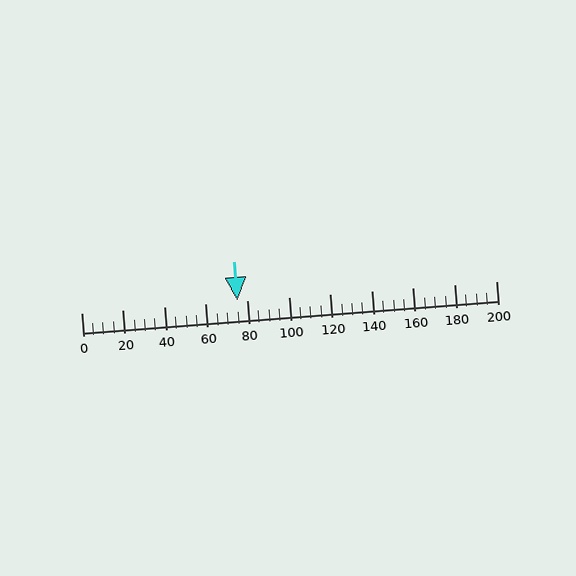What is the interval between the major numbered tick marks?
The major tick marks are spaced 20 units apart.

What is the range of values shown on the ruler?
The ruler shows values from 0 to 200.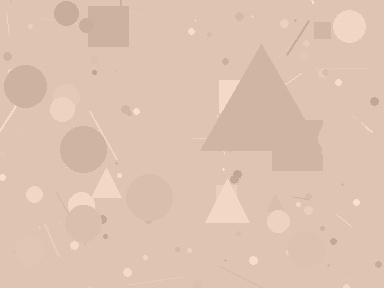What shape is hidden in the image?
A triangle is hidden in the image.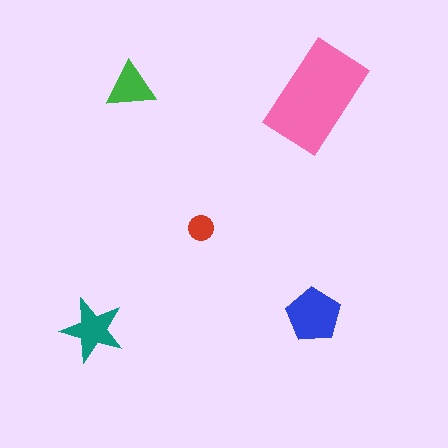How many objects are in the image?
There are 5 objects in the image.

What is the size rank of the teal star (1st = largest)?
3rd.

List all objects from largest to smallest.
The pink rectangle, the blue pentagon, the teal star, the green triangle, the red circle.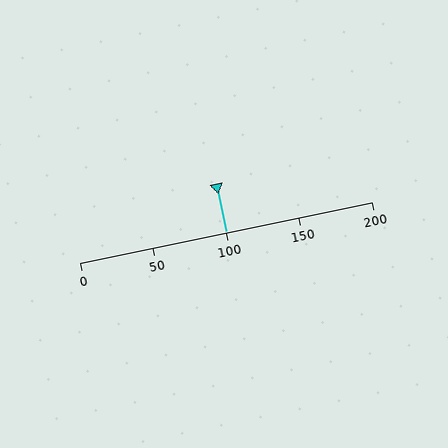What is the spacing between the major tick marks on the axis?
The major ticks are spaced 50 apart.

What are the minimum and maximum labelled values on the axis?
The axis runs from 0 to 200.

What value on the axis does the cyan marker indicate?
The marker indicates approximately 100.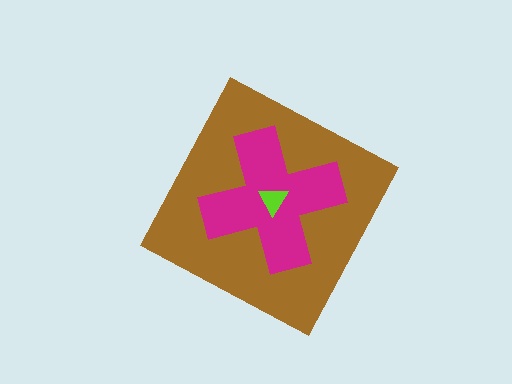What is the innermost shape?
The lime triangle.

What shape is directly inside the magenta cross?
The lime triangle.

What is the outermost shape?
The brown diamond.